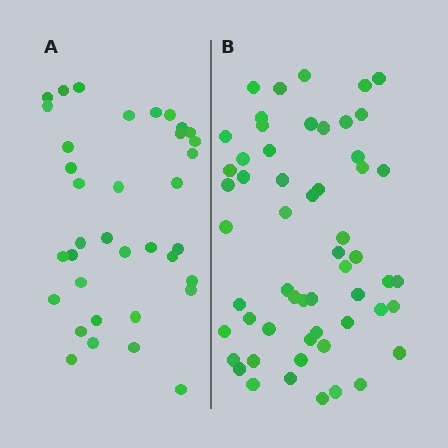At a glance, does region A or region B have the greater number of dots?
Region B (the right region) has more dots.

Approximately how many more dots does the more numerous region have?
Region B has approximately 20 more dots than region A.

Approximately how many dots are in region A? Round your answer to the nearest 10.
About 40 dots. (The exact count is 36, which rounds to 40.)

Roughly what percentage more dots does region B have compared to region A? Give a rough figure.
About 55% more.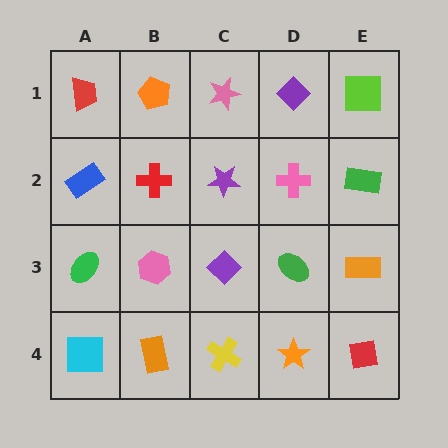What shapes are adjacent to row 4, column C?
A purple diamond (row 3, column C), an orange rectangle (row 4, column B), an orange star (row 4, column D).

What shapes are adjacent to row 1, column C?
A purple star (row 2, column C), an orange pentagon (row 1, column B), a purple diamond (row 1, column D).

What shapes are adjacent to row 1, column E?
A green rectangle (row 2, column E), a purple diamond (row 1, column D).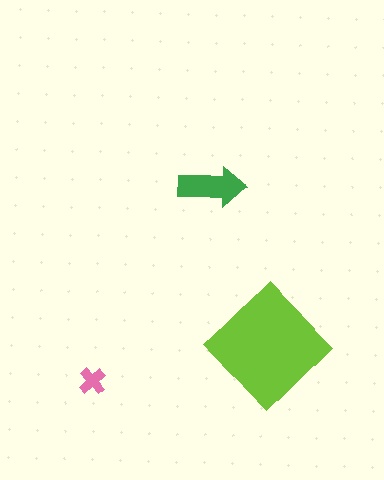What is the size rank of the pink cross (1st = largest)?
3rd.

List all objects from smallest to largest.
The pink cross, the green arrow, the lime diamond.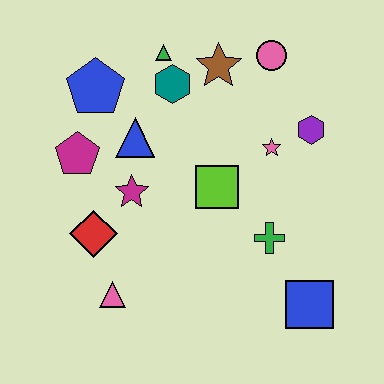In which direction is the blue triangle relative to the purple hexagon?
The blue triangle is to the left of the purple hexagon.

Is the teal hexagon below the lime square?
No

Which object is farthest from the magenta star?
The blue square is farthest from the magenta star.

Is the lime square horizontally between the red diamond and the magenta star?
No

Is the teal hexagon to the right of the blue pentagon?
Yes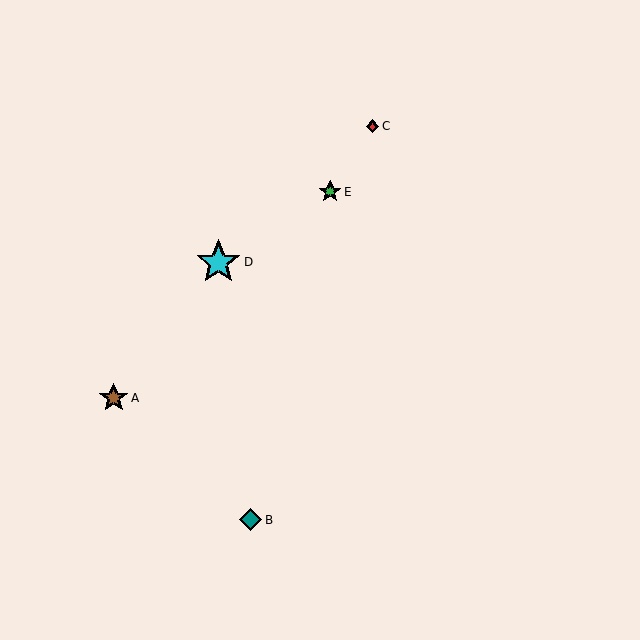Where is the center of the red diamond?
The center of the red diamond is at (373, 126).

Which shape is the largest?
The cyan star (labeled D) is the largest.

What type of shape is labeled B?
Shape B is a teal diamond.